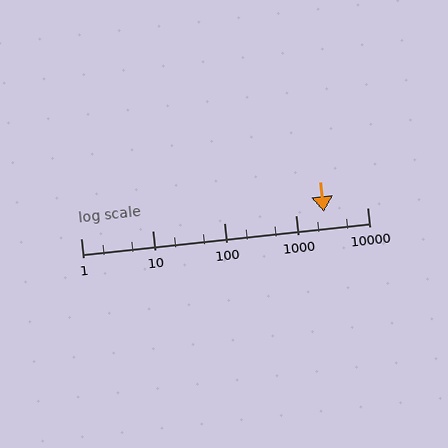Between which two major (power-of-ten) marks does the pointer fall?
The pointer is between 1000 and 10000.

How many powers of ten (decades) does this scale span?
The scale spans 4 decades, from 1 to 10000.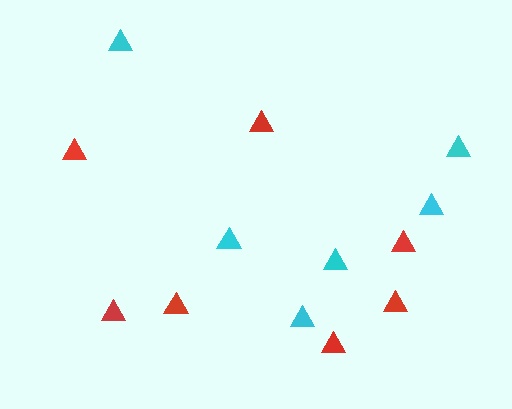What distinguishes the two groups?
There are 2 groups: one group of red triangles (7) and one group of cyan triangles (6).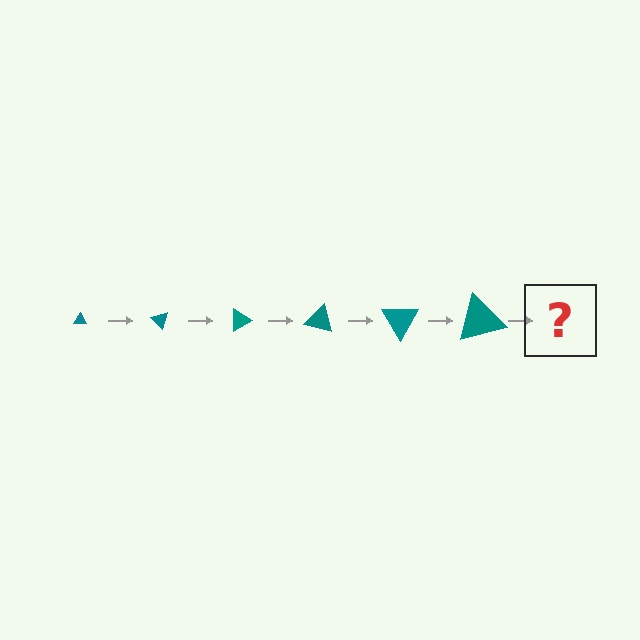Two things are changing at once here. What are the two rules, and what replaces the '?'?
The two rules are that the triangle grows larger each step and it rotates 45 degrees each step. The '?' should be a triangle, larger than the previous one and rotated 270 degrees from the start.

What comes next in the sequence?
The next element should be a triangle, larger than the previous one and rotated 270 degrees from the start.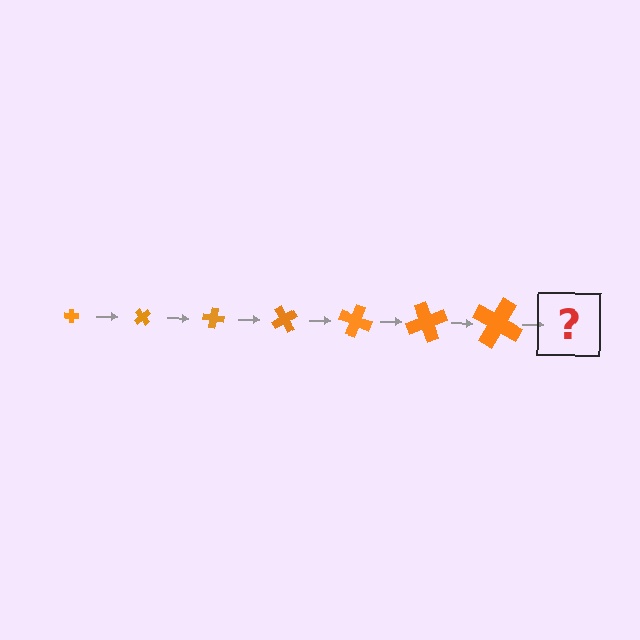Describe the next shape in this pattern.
It should be a cross, larger than the previous one and rotated 350 degrees from the start.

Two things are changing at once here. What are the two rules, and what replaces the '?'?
The two rules are that the cross grows larger each step and it rotates 50 degrees each step. The '?' should be a cross, larger than the previous one and rotated 350 degrees from the start.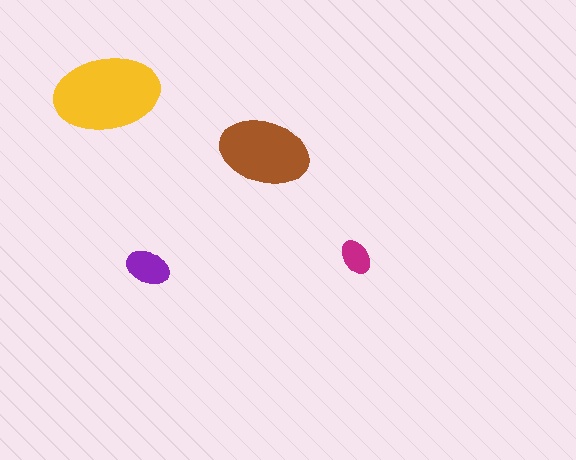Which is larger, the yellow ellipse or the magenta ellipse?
The yellow one.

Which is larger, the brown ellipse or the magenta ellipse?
The brown one.